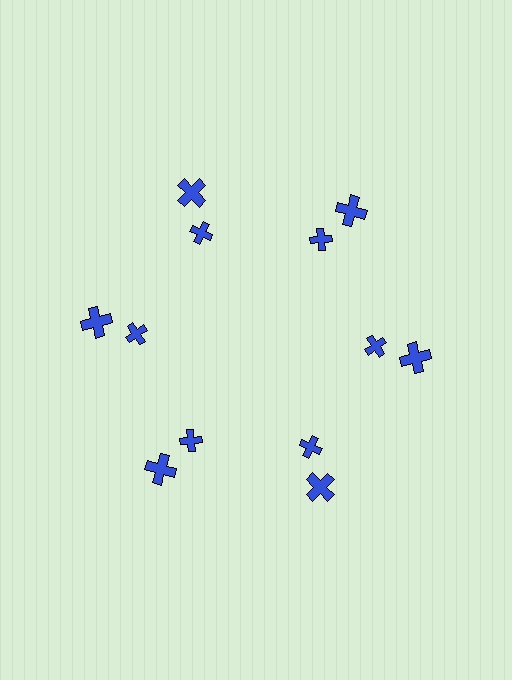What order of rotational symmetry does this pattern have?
This pattern has 6-fold rotational symmetry.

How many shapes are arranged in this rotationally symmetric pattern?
There are 12 shapes, arranged in 6 groups of 2.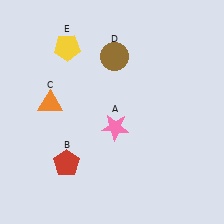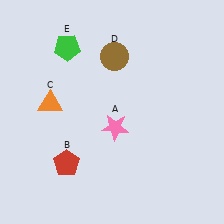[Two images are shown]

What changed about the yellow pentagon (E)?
In Image 1, E is yellow. In Image 2, it changed to green.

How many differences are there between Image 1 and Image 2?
There is 1 difference between the two images.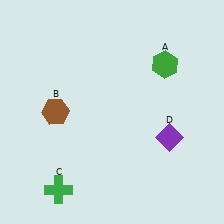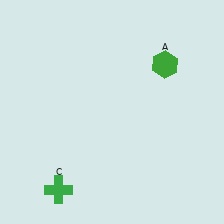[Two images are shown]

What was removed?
The purple diamond (D), the brown hexagon (B) were removed in Image 2.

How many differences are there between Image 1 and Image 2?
There are 2 differences between the two images.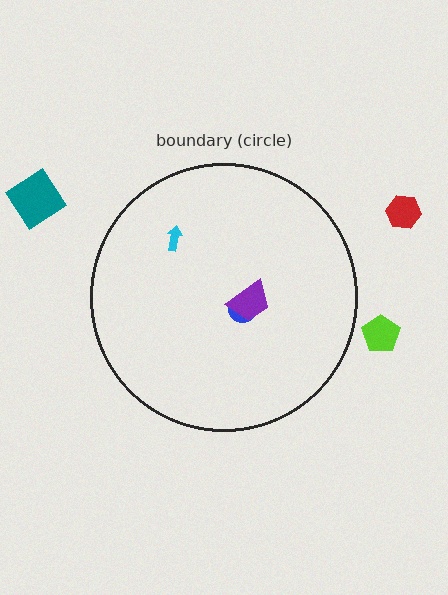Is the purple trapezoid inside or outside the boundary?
Inside.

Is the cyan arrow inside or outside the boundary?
Inside.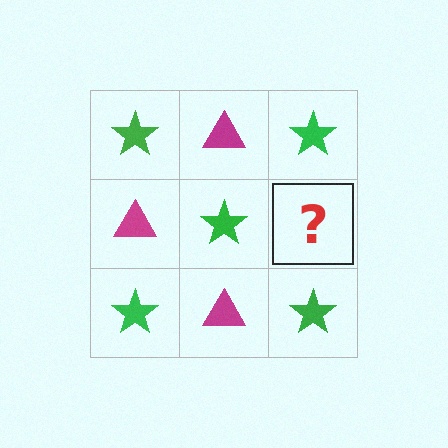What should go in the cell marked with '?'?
The missing cell should contain a magenta triangle.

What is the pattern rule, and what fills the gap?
The rule is that it alternates green star and magenta triangle in a checkerboard pattern. The gap should be filled with a magenta triangle.